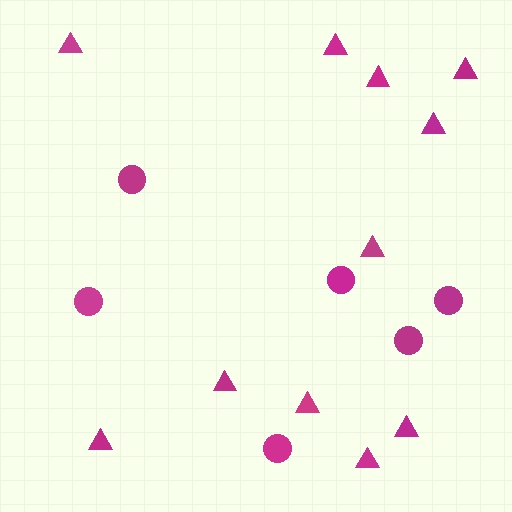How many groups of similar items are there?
There are 2 groups: one group of circles (6) and one group of triangles (11).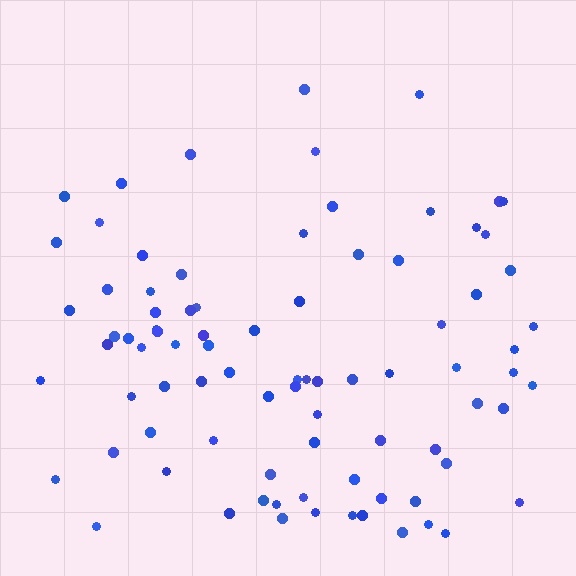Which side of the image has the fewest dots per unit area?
The top.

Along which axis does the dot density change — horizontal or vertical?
Vertical.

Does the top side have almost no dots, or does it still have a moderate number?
Still a moderate number, just noticeably fewer than the bottom.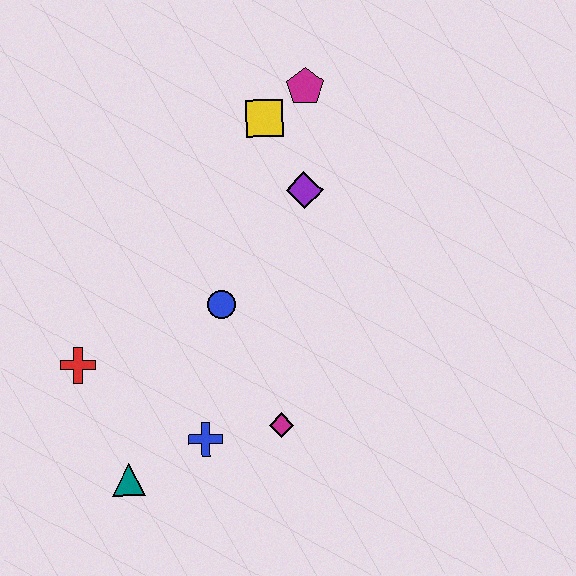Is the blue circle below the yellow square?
Yes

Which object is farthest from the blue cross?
The magenta pentagon is farthest from the blue cross.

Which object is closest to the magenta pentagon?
The yellow square is closest to the magenta pentagon.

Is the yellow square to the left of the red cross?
No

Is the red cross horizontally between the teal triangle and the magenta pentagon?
No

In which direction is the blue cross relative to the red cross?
The blue cross is to the right of the red cross.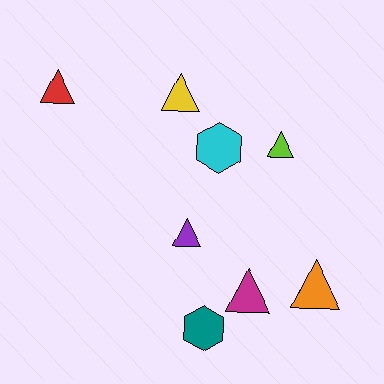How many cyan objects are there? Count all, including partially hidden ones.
There is 1 cyan object.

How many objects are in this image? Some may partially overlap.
There are 8 objects.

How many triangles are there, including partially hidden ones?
There are 6 triangles.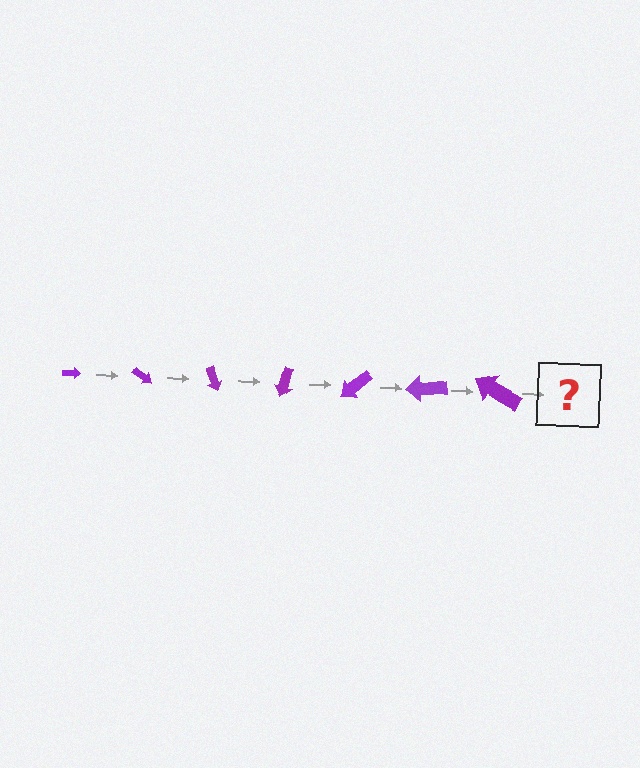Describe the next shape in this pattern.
It should be an arrow, larger than the previous one and rotated 245 degrees from the start.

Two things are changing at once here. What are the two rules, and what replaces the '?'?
The two rules are that the arrow grows larger each step and it rotates 35 degrees each step. The '?' should be an arrow, larger than the previous one and rotated 245 degrees from the start.